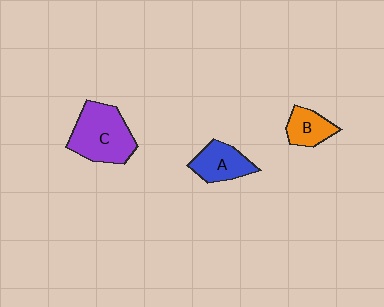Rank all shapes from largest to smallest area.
From largest to smallest: C (purple), A (blue), B (orange).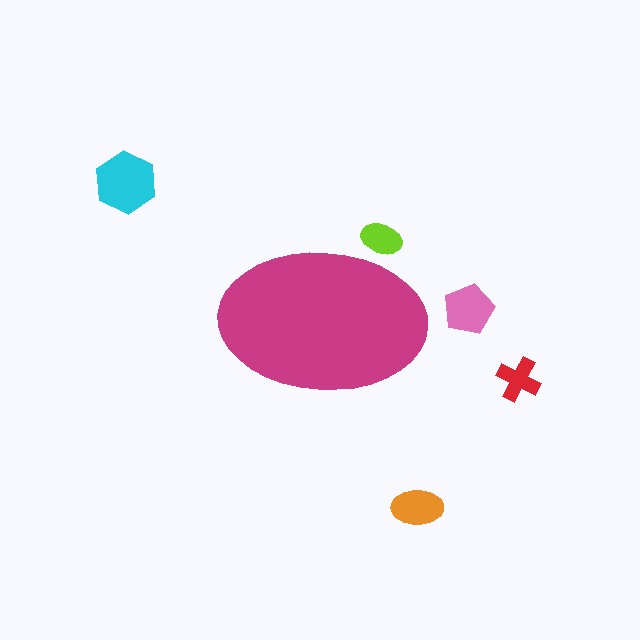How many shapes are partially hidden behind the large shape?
1 shape is partially hidden.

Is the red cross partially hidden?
No, the red cross is fully visible.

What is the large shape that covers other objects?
A magenta ellipse.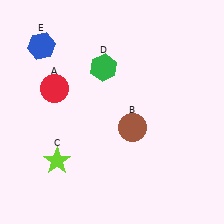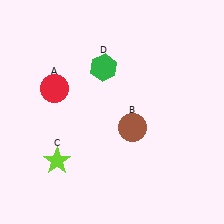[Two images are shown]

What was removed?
The blue hexagon (E) was removed in Image 2.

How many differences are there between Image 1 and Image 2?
There is 1 difference between the two images.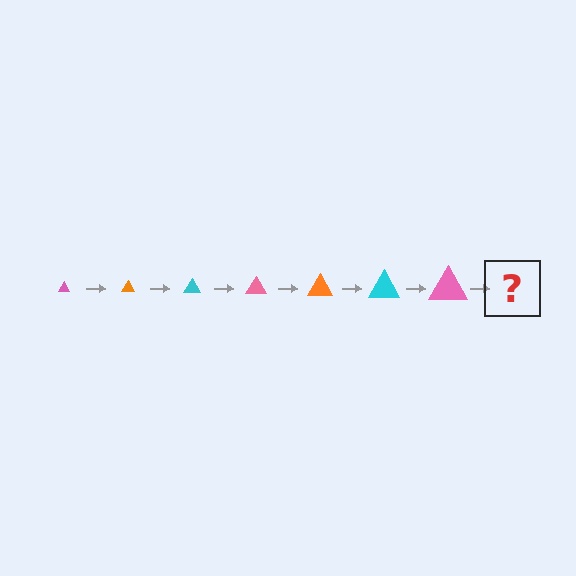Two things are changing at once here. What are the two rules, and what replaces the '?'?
The two rules are that the triangle grows larger each step and the color cycles through pink, orange, and cyan. The '?' should be an orange triangle, larger than the previous one.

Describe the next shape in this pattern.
It should be an orange triangle, larger than the previous one.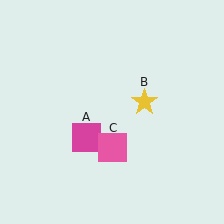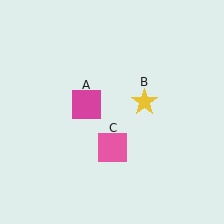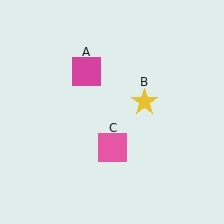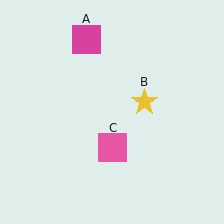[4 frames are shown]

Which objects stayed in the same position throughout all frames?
Yellow star (object B) and pink square (object C) remained stationary.